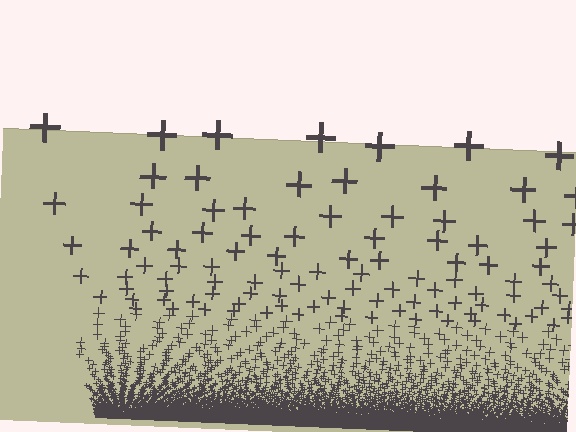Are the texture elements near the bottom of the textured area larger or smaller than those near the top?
Smaller. The gradient is inverted — elements near the bottom are smaller and denser.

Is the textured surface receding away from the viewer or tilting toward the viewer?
The surface appears to tilt toward the viewer. Texture elements get larger and sparser toward the top.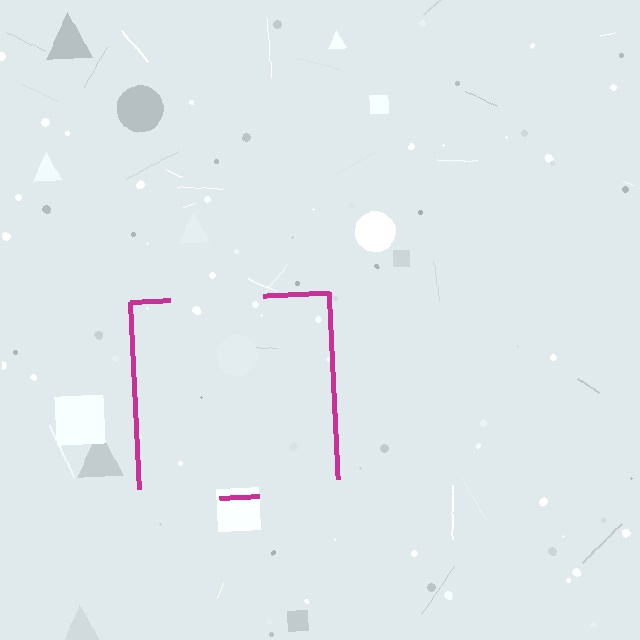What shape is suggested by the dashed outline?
The dashed outline suggests a square.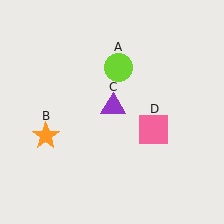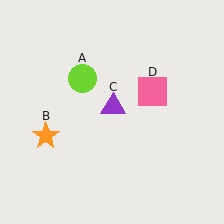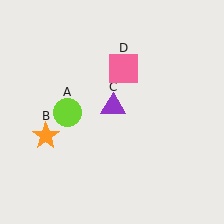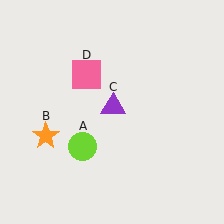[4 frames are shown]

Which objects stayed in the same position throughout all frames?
Orange star (object B) and purple triangle (object C) remained stationary.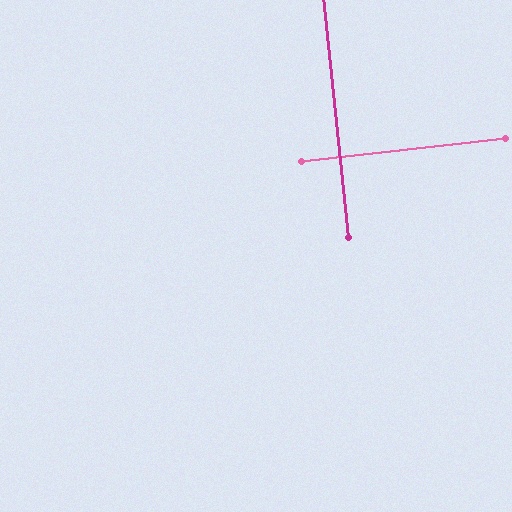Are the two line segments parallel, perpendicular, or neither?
Perpendicular — they meet at approximately 90°.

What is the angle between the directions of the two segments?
Approximately 90 degrees.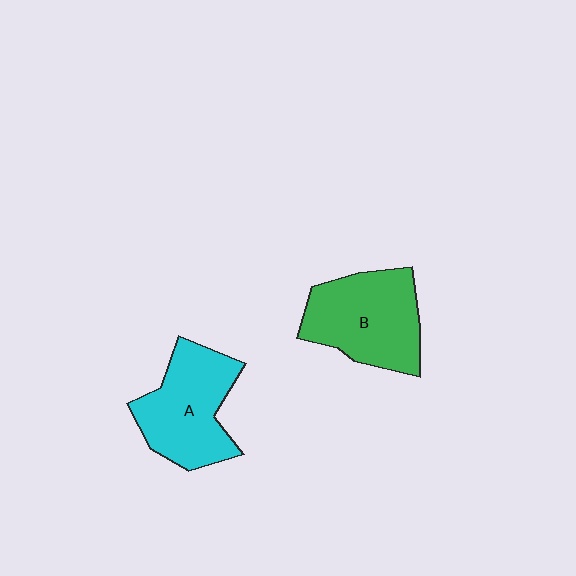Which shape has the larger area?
Shape B (green).